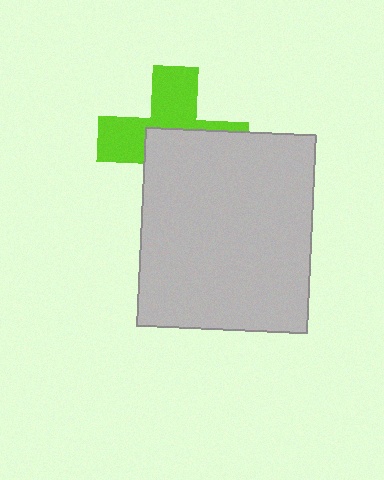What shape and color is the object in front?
The object in front is a light gray rectangle.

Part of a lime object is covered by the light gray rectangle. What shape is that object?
It is a cross.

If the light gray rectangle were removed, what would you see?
You would see the complete lime cross.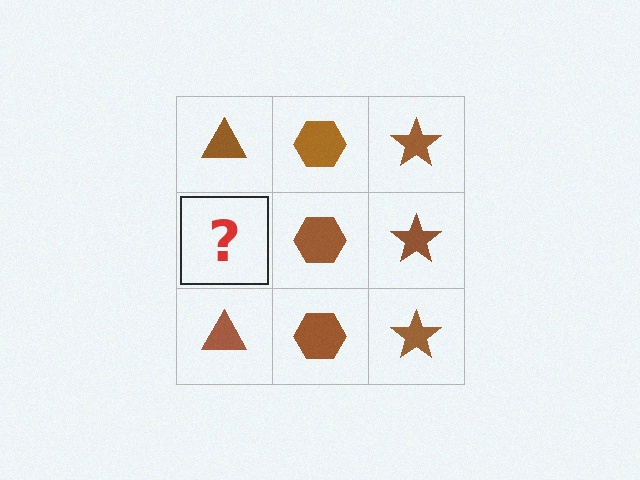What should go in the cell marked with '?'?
The missing cell should contain a brown triangle.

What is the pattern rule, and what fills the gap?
The rule is that each column has a consistent shape. The gap should be filled with a brown triangle.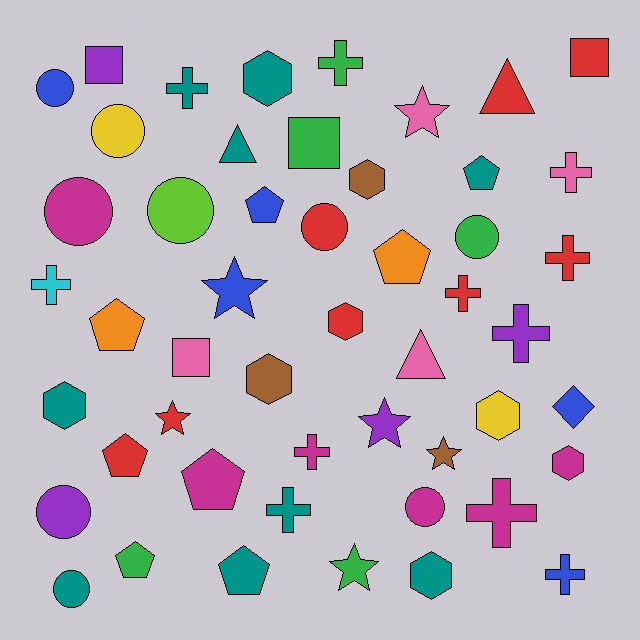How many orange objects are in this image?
There are 2 orange objects.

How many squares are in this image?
There are 4 squares.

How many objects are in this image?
There are 50 objects.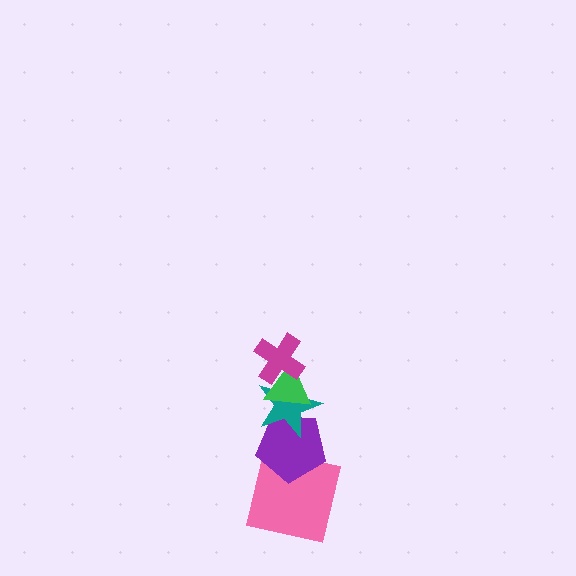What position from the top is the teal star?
The teal star is 3rd from the top.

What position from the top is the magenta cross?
The magenta cross is 1st from the top.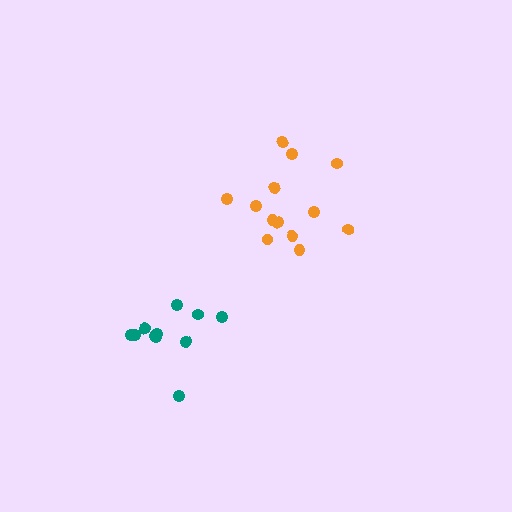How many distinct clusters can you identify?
There are 2 distinct clusters.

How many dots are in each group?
Group 1: 13 dots, Group 2: 11 dots (24 total).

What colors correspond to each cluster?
The clusters are colored: orange, teal.